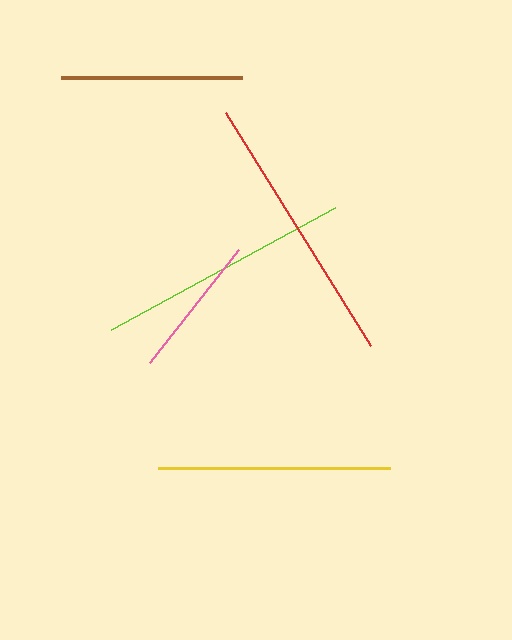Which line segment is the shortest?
The pink line is the shortest at approximately 144 pixels.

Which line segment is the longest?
The red line is the longest at approximately 274 pixels.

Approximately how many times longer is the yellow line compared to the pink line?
The yellow line is approximately 1.6 times the length of the pink line.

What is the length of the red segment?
The red segment is approximately 274 pixels long.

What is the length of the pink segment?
The pink segment is approximately 144 pixels long.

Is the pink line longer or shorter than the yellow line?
The yellow line is longer than the pink line.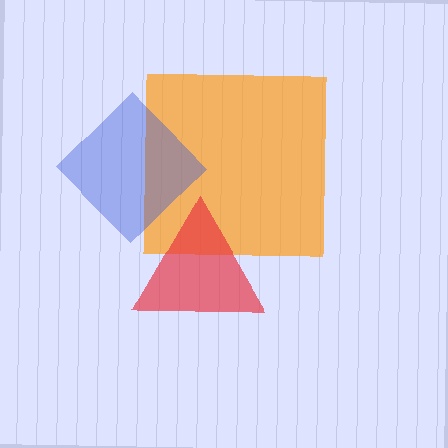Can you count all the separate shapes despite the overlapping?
Yes, there are 3 separate shapes.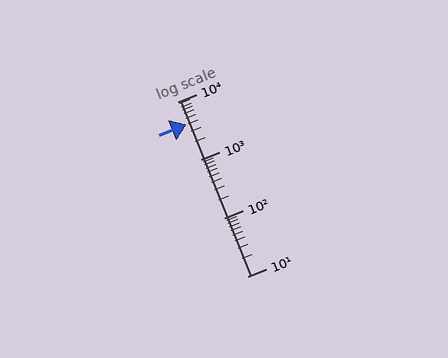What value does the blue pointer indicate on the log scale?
The pointer indicates approximately 4000.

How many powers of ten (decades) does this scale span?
The scale spans 3 decades, from 10 to 10000.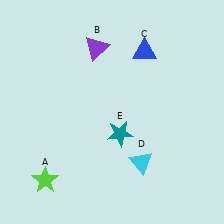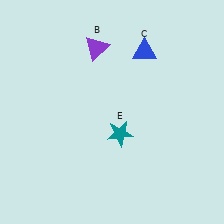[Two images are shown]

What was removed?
The lime star (A), the cyan triangle (D) were removed in Image 2.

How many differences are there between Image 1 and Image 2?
There are 2 differences between the two images.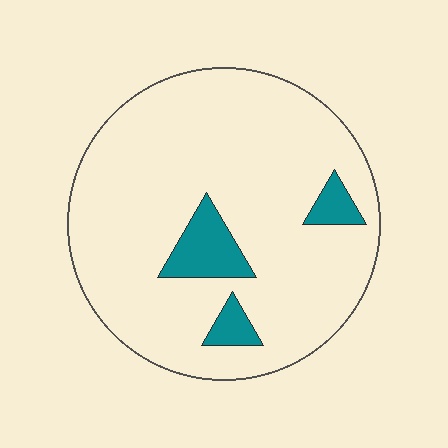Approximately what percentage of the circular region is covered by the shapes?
Approximately 10%.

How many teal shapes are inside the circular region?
3.